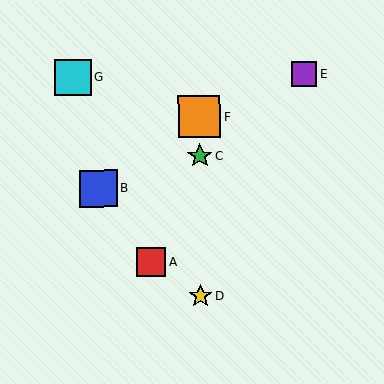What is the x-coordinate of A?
Object A is at x≈152.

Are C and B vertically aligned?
No, C is at x≈200 and B is at x≈98.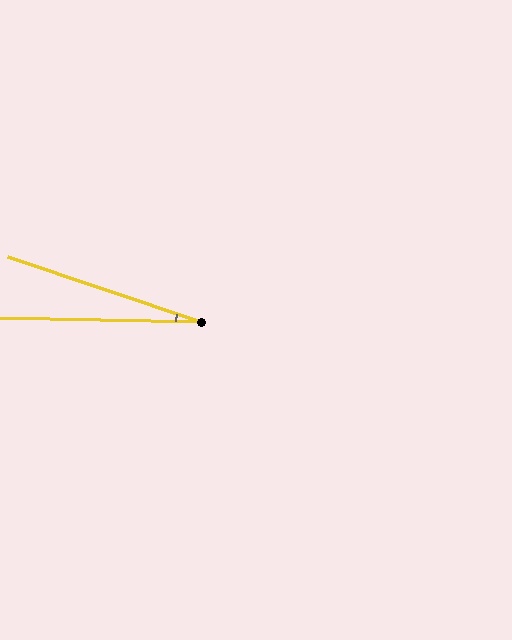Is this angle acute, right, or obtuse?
It is acute.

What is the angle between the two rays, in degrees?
Approximately 17 degrees.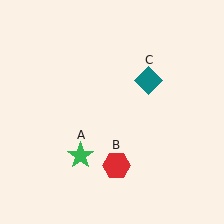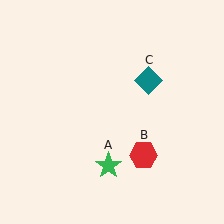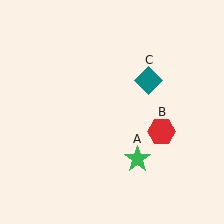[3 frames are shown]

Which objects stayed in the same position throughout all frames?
Teal diamond (object C) remained stationary.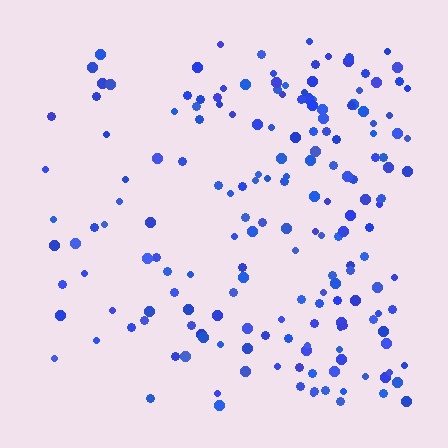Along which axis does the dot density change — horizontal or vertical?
Horizontal.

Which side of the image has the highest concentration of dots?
The right.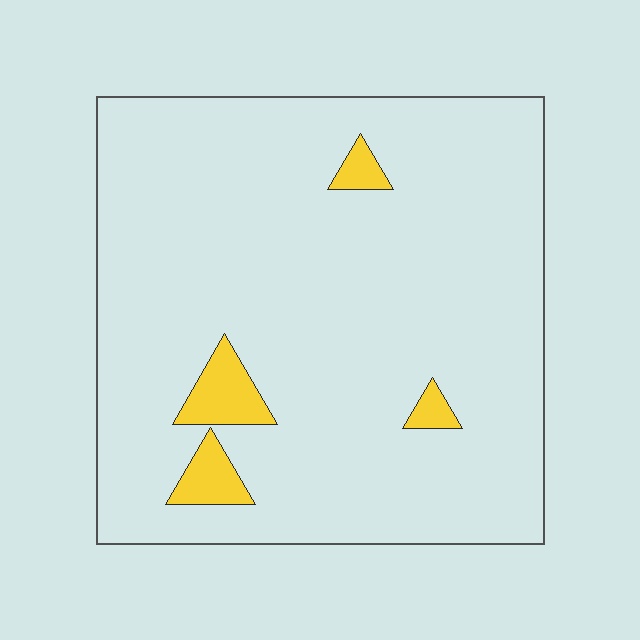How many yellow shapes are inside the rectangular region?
4.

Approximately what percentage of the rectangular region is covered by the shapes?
Approximately 5%.